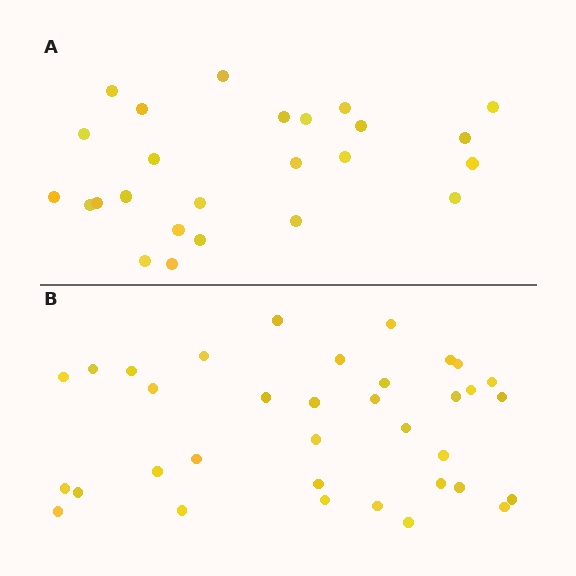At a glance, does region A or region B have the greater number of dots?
Region B (the bottom region) has more dots.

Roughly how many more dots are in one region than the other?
Region B has roughly 10 or so more dots than region A.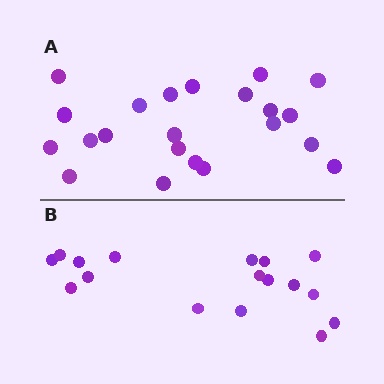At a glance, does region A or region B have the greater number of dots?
Region A (the top region) has more dots.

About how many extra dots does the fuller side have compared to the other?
Region A has about 5 more dots than region B.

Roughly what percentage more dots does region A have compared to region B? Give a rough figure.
About 30% more.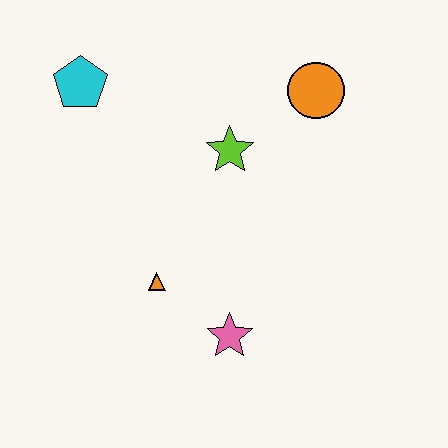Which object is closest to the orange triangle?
The pink star is closest to the orange triangle.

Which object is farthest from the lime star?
The pink star is farthest from the lime star.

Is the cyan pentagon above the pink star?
Yes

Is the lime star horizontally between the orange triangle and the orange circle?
Yes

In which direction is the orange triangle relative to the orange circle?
The orange triangle is below the orange circle.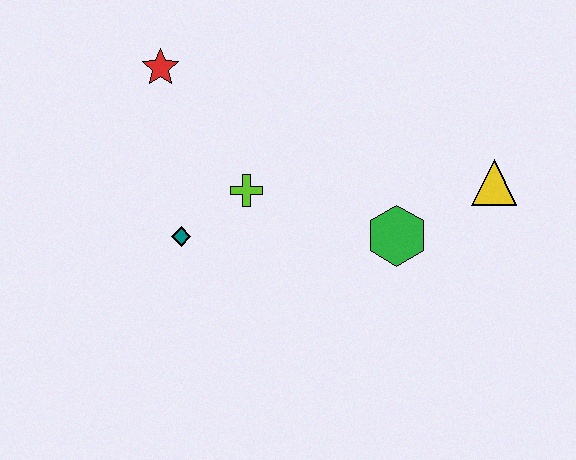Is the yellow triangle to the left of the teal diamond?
No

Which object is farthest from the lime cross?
The yellow triangle is farthest from the lime cross.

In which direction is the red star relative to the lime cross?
The red star is above the lime cross.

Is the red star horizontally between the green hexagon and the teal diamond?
No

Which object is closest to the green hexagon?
The yellow triangle is closest to the green hexagon.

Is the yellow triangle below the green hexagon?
No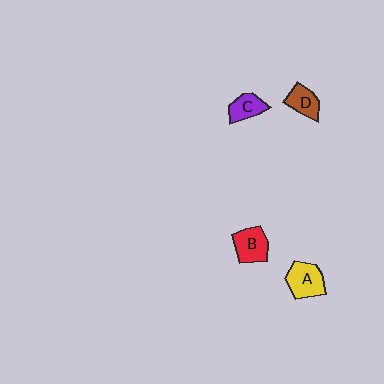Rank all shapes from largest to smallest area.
From largest to smallest: A (yellow), B (red), D (brown), C (purple).